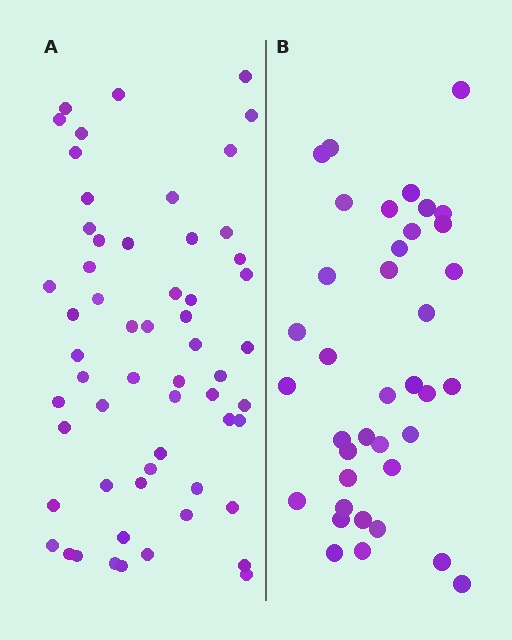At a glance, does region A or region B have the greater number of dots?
Region A (the left region) has more dots.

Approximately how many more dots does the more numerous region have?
Region A has approximately 20 more dots than region B.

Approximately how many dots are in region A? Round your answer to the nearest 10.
About 60 dots. (The exact count is 58, which rounds to 60.)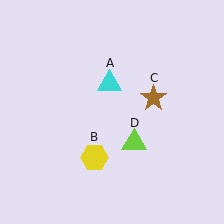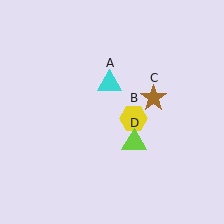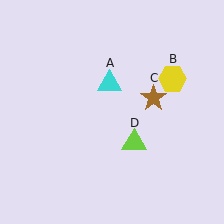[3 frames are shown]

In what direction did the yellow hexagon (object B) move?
The yellow hexagon (object B) moved up and to the right.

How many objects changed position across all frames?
1 object changed position: yellow hexagon (object B).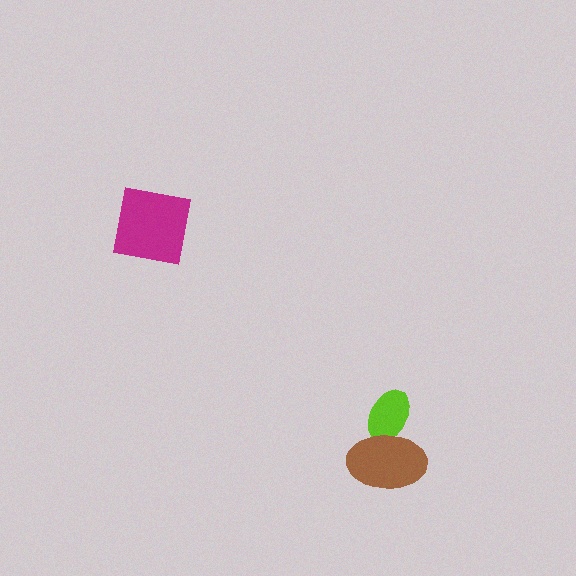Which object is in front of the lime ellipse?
The brown ellipse is in front of the lime ellipse.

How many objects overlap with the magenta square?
0 objects overlap with the magenta square.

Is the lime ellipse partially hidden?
Yes, it is partially covered by another shape.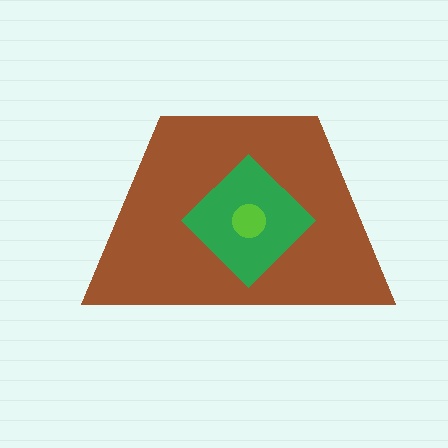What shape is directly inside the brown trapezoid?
The green diamond.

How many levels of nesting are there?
3.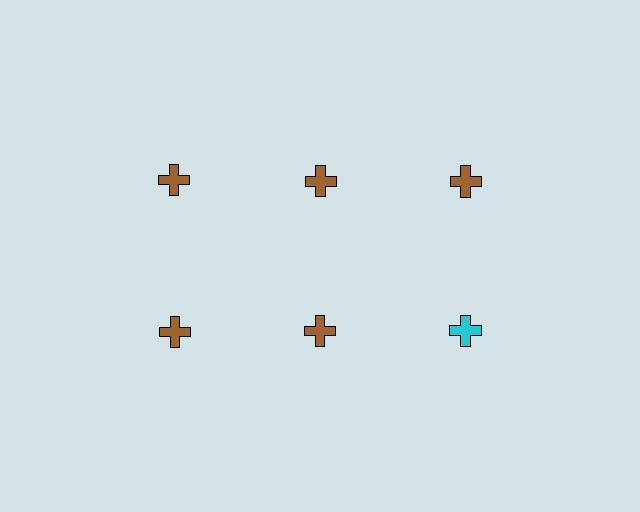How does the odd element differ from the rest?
It has a different color: cyan instead of brown.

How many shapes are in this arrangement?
There are 6 shapes arranged in a grid pattern.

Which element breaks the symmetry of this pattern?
The cyan cross in the second row, center column breaks the symmetry. All other shapes are brown crosses.